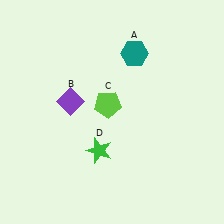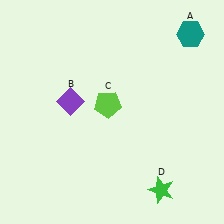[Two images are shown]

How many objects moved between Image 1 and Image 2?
2 objects moved between the two images.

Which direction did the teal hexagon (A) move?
The teal hexagon (A) moved right.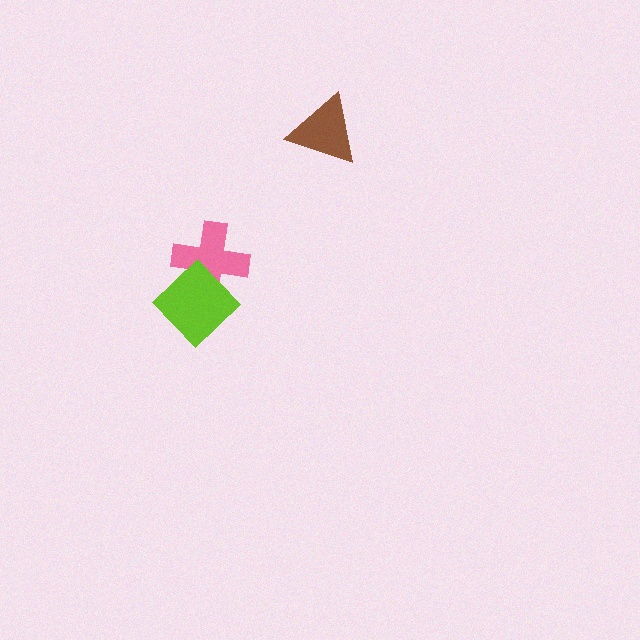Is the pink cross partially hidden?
Yes, it is partially covered by another shape.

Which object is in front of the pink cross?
The lime diamond is in front of the pink cross.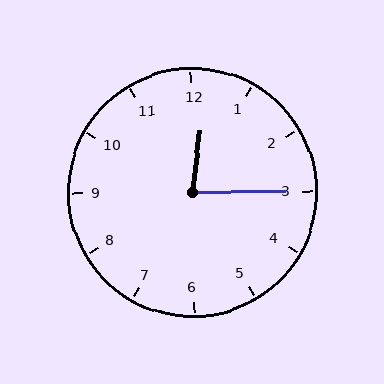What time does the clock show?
12:15.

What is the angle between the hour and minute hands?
Approximately 82 degrees.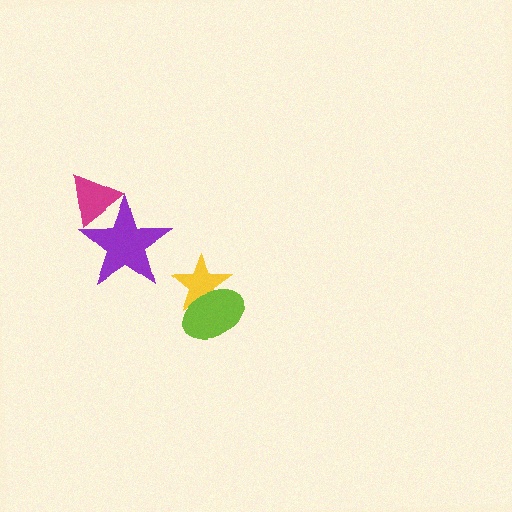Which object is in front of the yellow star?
The lime ellipse is in front of the yellow star.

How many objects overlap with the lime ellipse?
1 object overlaps with the lime ellipse.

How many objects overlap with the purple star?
1 object overlaps with the purple star.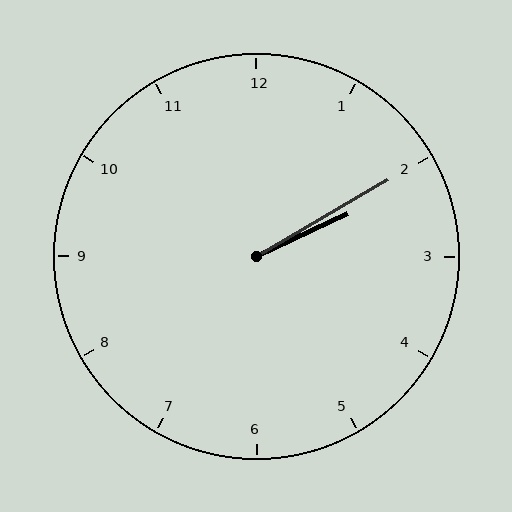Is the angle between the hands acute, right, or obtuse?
It is acute.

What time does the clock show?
2:10.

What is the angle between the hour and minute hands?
Approximately 5 degrees.